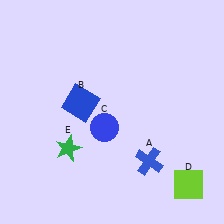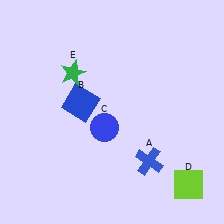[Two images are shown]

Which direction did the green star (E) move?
The green star (E) moved up.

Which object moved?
The green star (E) moved up.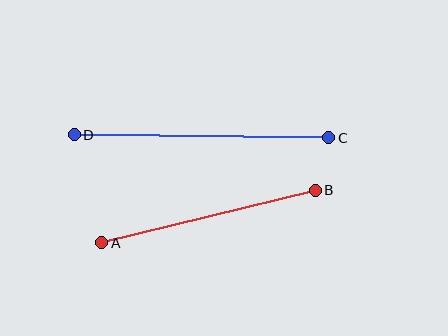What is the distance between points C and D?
The distance is approximately 254 pixels.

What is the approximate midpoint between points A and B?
The midpoint is at approximately (209, 217) pixels.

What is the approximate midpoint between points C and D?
The midpoint is at approximately (202, 136) pixels.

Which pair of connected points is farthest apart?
Points C and D are farthest apart.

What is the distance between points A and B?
The distance is approximately 220 pixels.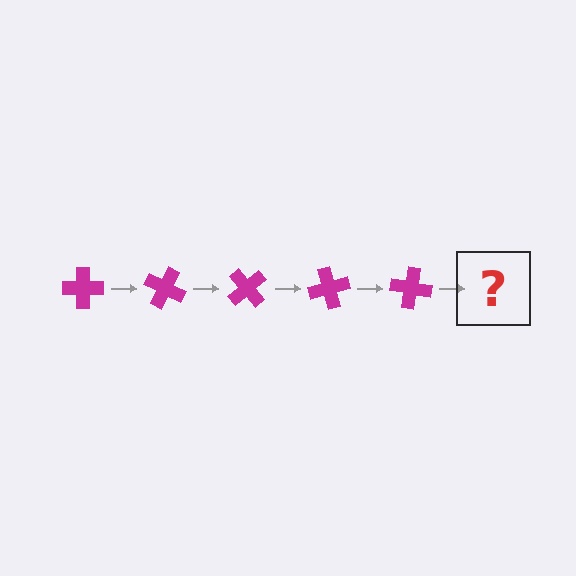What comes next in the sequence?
The next element should be a magenta cross rotated 125 degrees.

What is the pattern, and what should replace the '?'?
The pattern is that the cross rotates 25 degrees each step. The '?' should be a magenta cross rotated 125 degrees.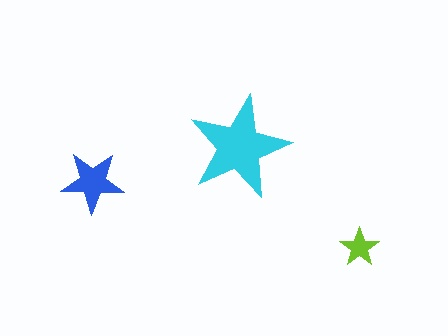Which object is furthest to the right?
The lime star is rightmost.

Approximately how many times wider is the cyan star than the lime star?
About 2.5 times wider.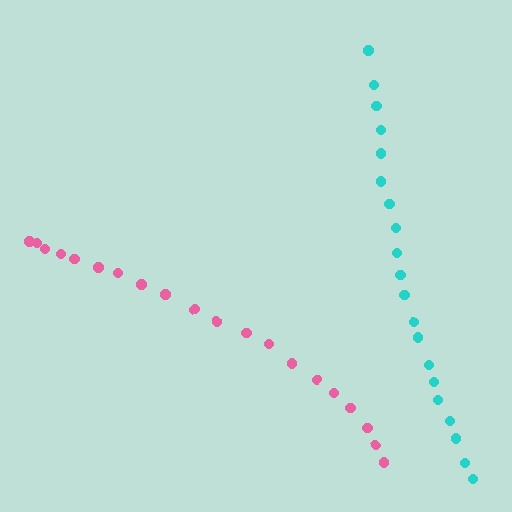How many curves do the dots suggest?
There are 2 distinct paths.